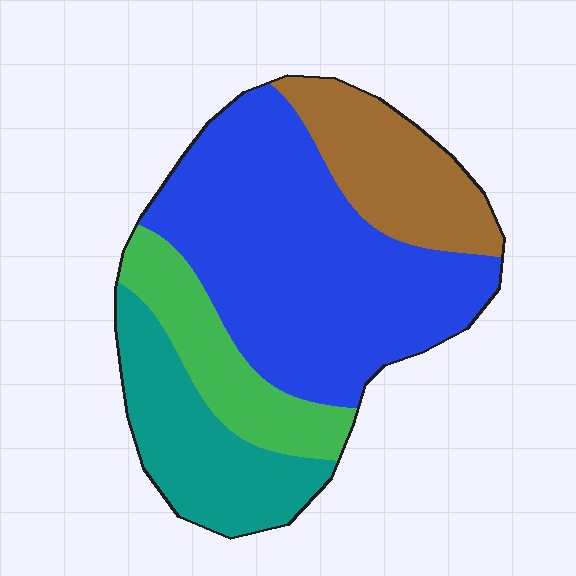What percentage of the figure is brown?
Brown takes up less than a quarter of the figure.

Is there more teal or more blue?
Blue.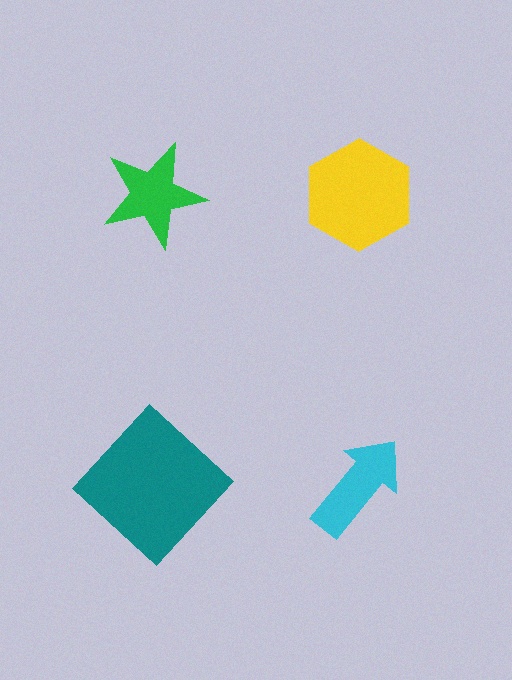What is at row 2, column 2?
A cyan arrow.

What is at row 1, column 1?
A green star.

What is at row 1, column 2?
A yellow hexagon.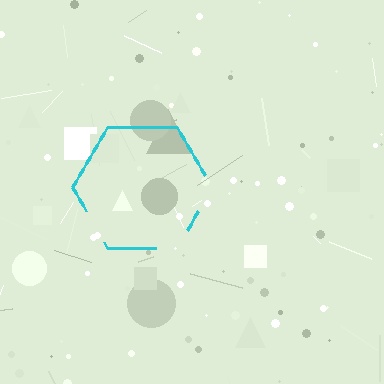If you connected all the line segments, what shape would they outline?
They would outline a hexagon.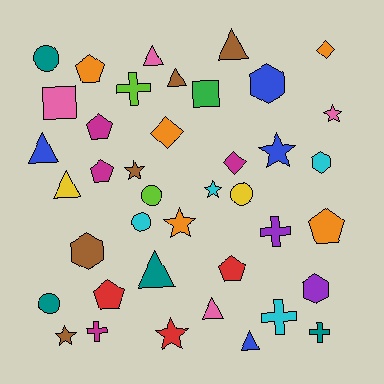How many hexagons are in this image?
There are 4 hexagons.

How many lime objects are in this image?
There are 2 lime objects.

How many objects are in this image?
There are 40 objects.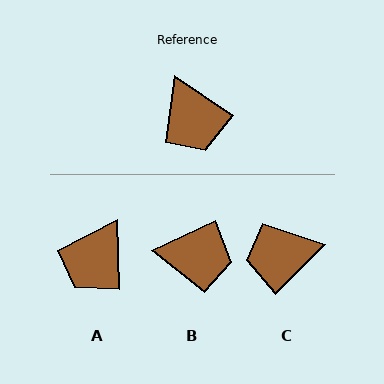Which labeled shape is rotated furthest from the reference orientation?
C, about 101 degrees away.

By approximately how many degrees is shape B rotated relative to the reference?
Approximately 60 degrees counter-clockwise.